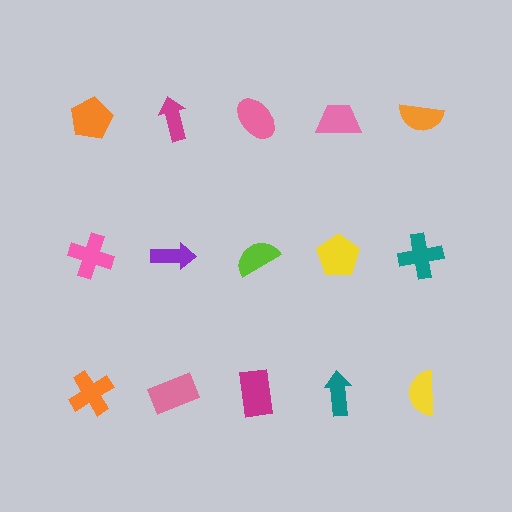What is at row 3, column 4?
A teal arrow.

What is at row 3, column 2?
A pink rectangle.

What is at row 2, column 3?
A lime semicircle.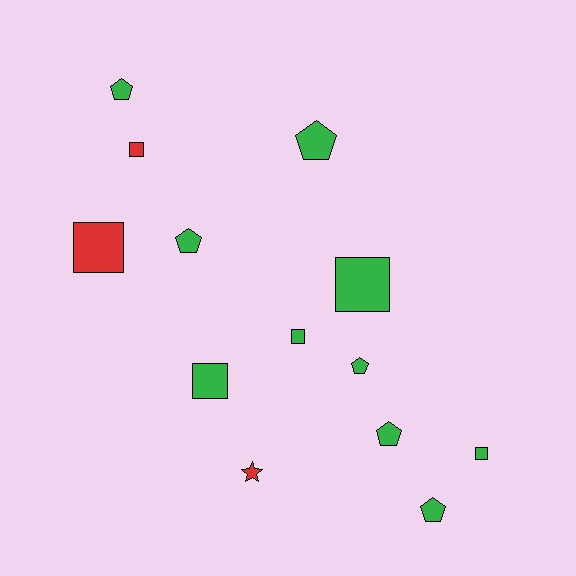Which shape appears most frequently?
Pentagon, with 6 objects.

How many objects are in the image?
There are 13 objects.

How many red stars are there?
There is 1 red star.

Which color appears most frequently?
Green, with 10 objects.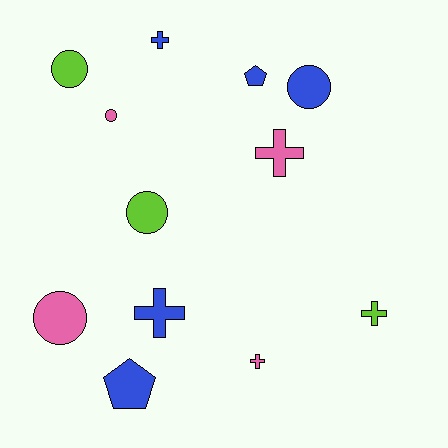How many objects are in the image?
There are 12 objects.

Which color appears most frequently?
Blue, with 5 objects.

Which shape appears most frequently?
Cross, with 5 objects.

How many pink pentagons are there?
There are no pink pentagons.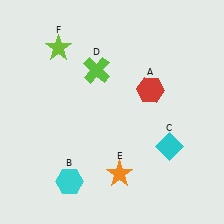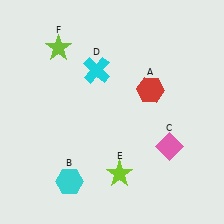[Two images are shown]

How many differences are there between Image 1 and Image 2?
There are 3 differences between the two images.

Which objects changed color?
C changed from cyan to pink. D changed from lime to cyan. E changed from orange to lime.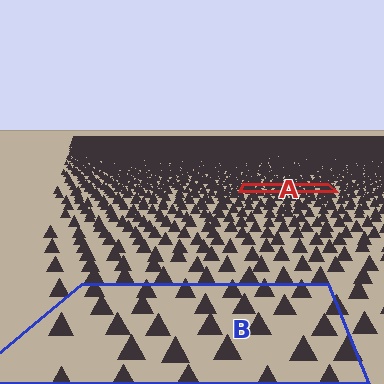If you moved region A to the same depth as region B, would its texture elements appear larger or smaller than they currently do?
They would appear larger. At a closer depth, the same texture elements are projected at a bigger on-screen size.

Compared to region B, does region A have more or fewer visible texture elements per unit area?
Region A has more texture elements per unit area — they are packed more densely because it is farther away.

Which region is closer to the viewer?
Region B is closer. The texture elements there are larger and more spread out.